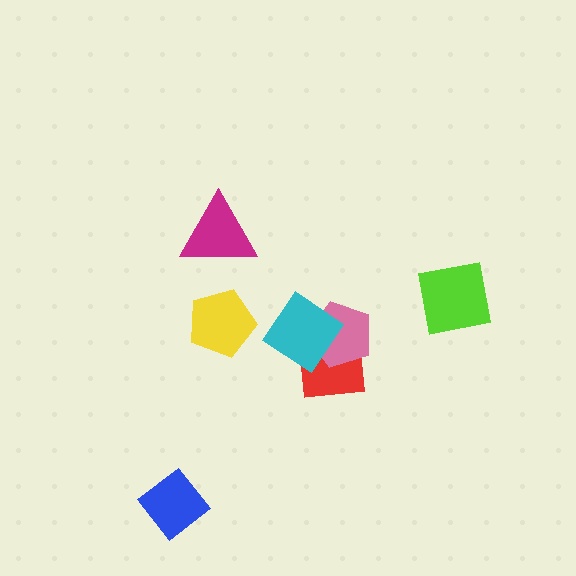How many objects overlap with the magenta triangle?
0 objects overlap with the magenta triangle.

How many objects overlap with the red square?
2 objects overlap with the red square.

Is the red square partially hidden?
Yes, it is partially covered by another shape.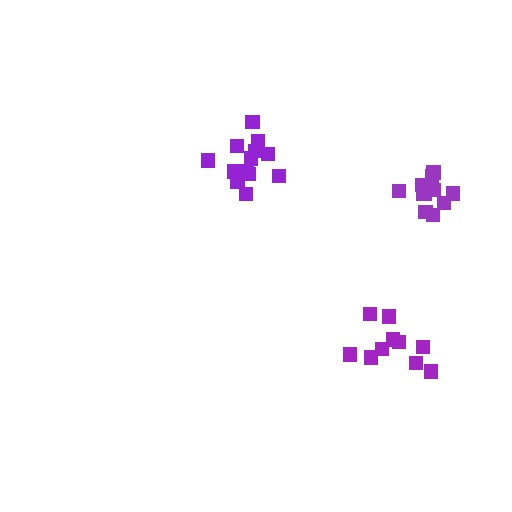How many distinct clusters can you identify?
There are 3 distinct clusters.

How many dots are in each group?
Group 1: 12 dots, Group 2: 13 dots, Group 3: 10 dots (35 total).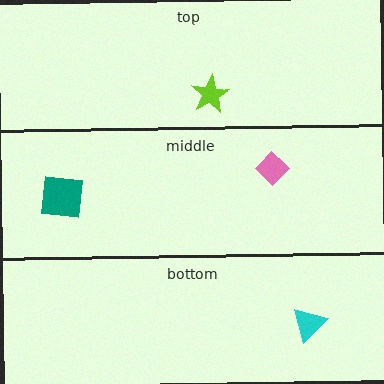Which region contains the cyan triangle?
The bottom region.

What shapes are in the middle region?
The pink diamond, the teal square.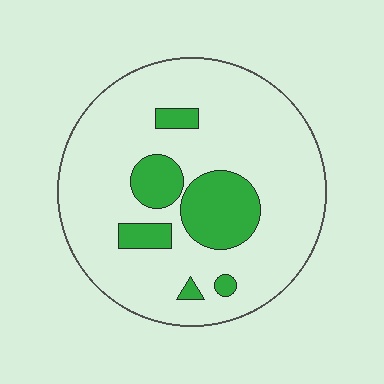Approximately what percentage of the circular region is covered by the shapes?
Approximately 20%.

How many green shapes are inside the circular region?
6.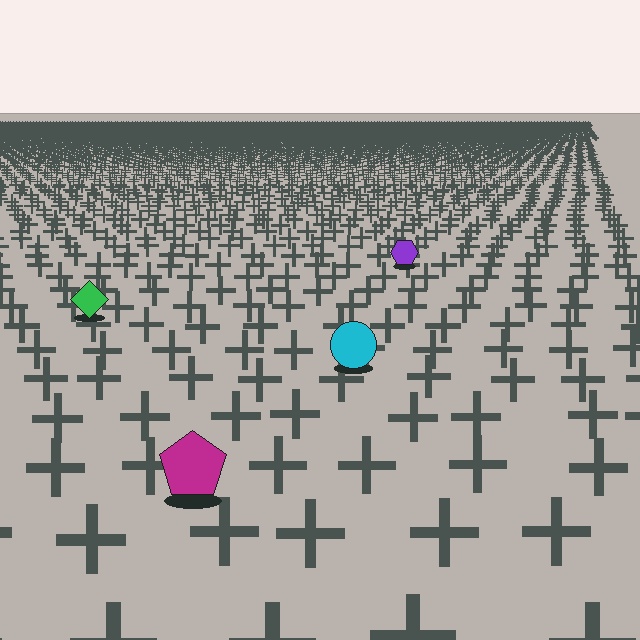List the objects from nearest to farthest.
From nearest to farthest: the magenta pentagon, the cyan circle, the green diamond, the purple hexagon.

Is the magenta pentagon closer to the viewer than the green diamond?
Yes. The magenta pentagon is closer — you can tell from the texture gradient: the ground texture is coarser near it.